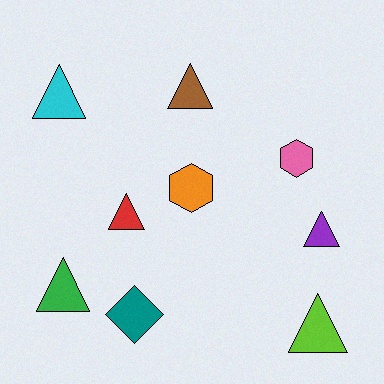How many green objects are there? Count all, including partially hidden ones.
There is 1 green object.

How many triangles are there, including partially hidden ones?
There are 6 triangles.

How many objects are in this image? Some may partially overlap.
There are 9 objects.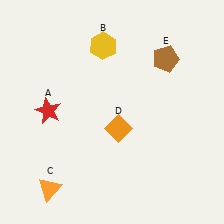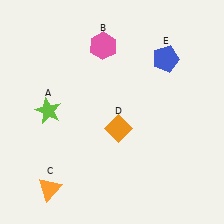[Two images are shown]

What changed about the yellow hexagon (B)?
In Image 1, B is yellow. In Image 2, it changed to pink.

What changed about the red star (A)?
In Image 1, A is red. In Image 2, it changed to lime.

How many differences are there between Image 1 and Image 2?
There are 3 differences between the two images.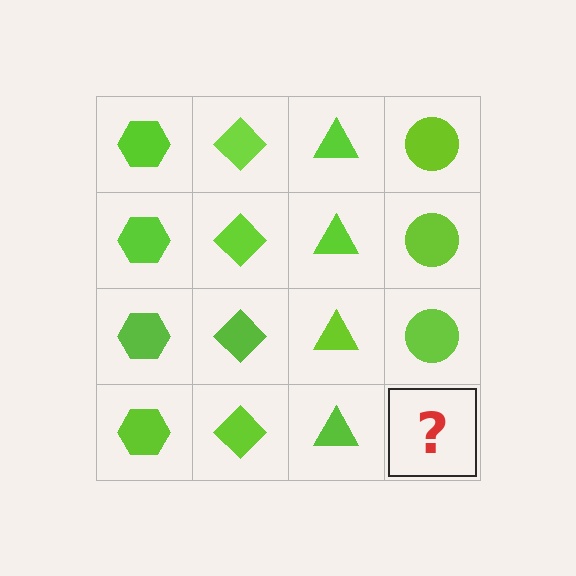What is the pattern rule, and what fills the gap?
The rule is that each column has a consistent shape. The gap should be filled with a lime circle.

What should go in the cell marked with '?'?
The missing cell should contain a lime circle.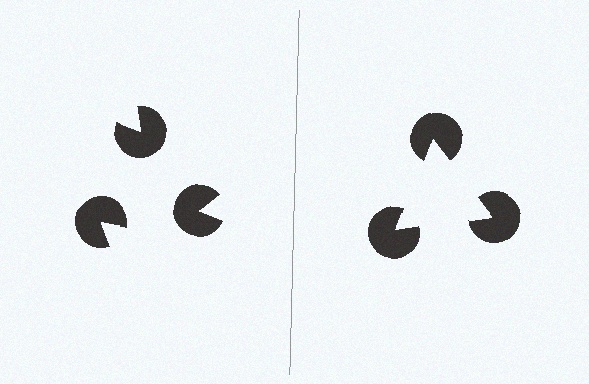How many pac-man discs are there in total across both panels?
6 — 3 on each side.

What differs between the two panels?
The pac-man discs are positioned identically on both sides; only the wedge orientations differ. On the right they align to a triangle; on the left they are misaligned.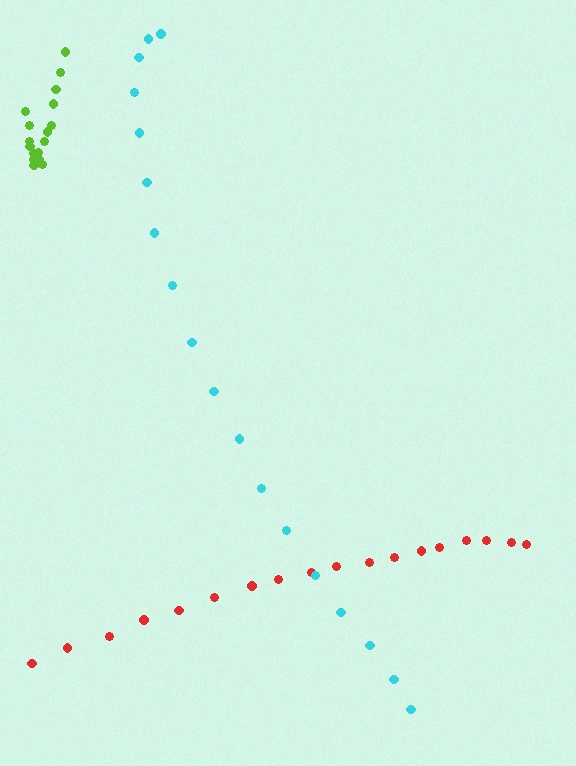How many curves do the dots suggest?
There are 3 distinct paths.